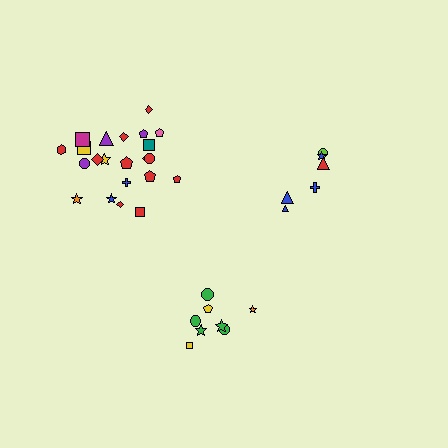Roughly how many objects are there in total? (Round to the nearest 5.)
Roughly 35 objects in total.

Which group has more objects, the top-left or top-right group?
The top-left group.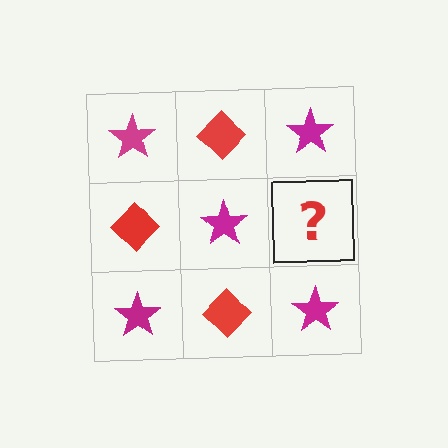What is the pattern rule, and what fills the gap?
The rule is that it alternates magenta star and red diamond in a checkerboard pattern. The gap should be filled with a red diamond.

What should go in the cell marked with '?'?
The missing cell should contain a red diamond.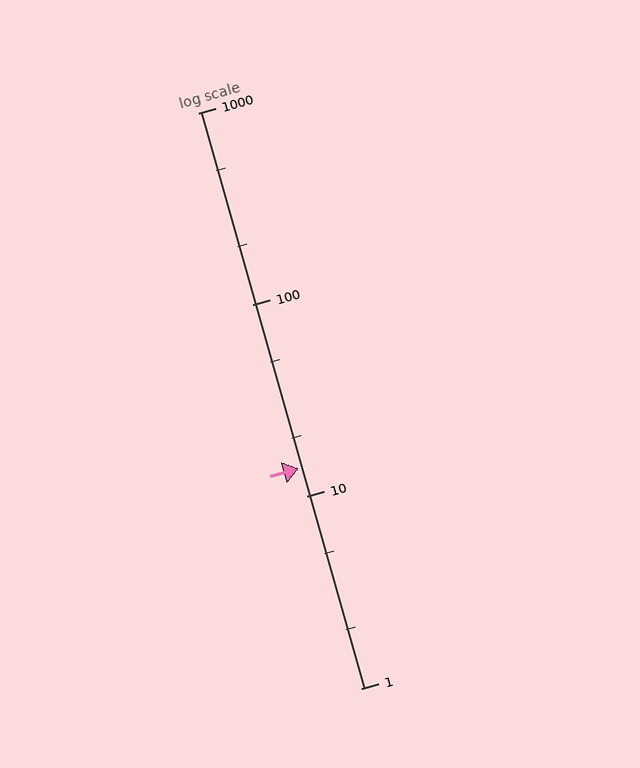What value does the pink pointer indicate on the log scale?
The pointer indicates approximately 14.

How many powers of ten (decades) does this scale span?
The scale spans 3 decades, from 1 to 1000.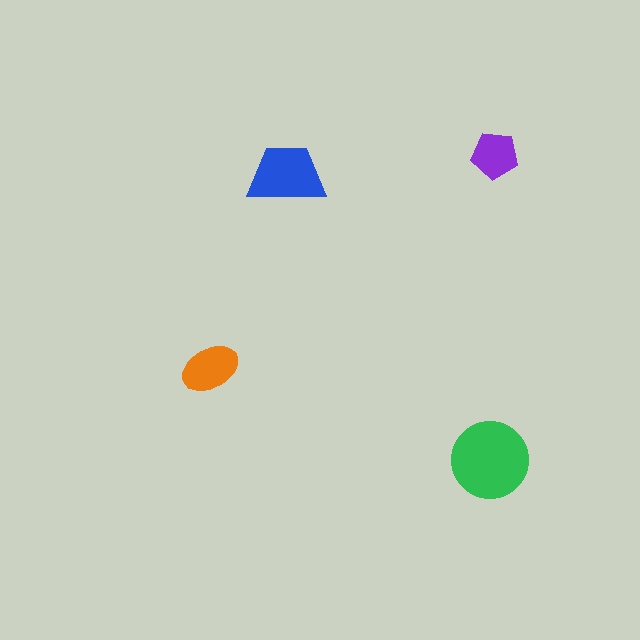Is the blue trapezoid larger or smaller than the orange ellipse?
Larger.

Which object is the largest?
The green circle.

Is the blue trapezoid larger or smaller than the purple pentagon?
Larger.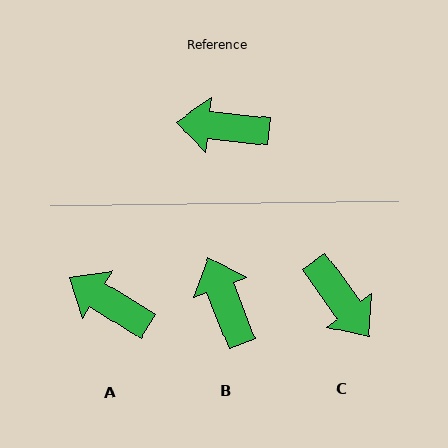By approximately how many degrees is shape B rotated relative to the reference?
Approximately 62 degrees clockwise.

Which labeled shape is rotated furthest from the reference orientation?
C, about 132 degrees away.